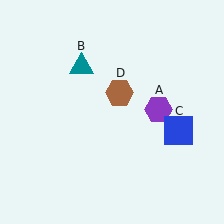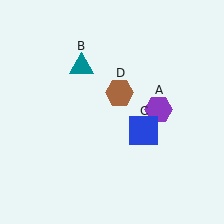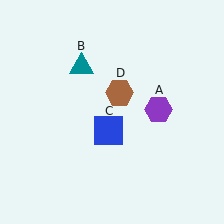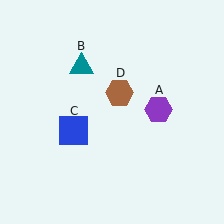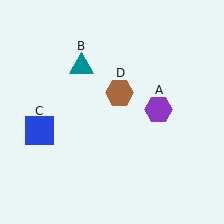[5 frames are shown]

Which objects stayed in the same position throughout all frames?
Purple hexagon (object A) and teal triangle (object B) and brown hexagon (object D) remained stationary.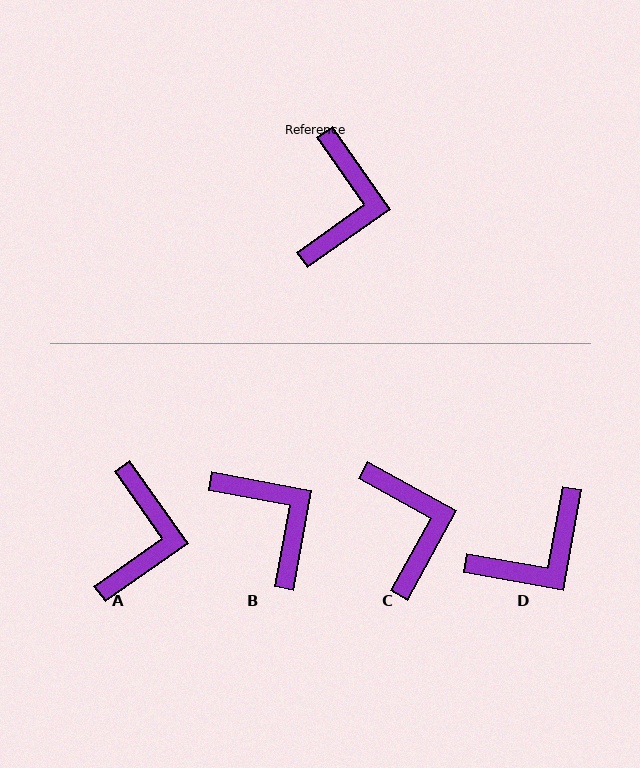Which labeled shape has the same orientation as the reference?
A.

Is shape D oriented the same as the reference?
No, it is off by about 45 degrees.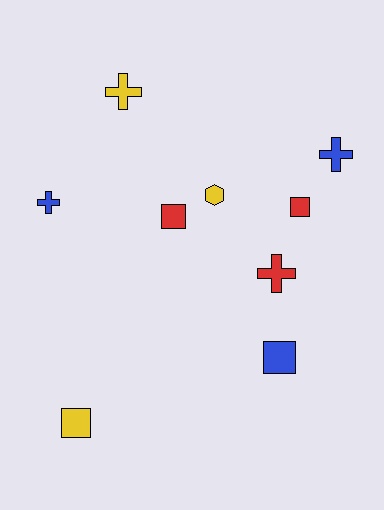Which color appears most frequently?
Yellow, with 3 objects.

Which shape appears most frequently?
Square, with 4 objects.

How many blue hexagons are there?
There are no blue hexagons.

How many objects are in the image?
There are 9 objects.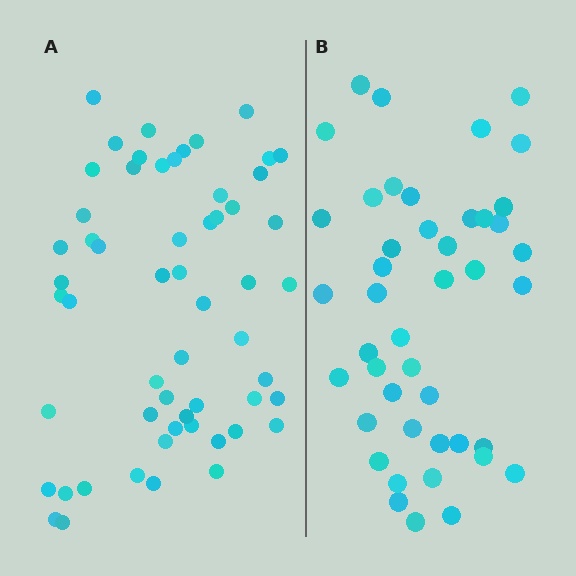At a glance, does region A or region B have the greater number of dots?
Region A (the left region) has more dots.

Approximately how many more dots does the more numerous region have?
Region A has approximately 15 more dots than region B.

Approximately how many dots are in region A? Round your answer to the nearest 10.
About 60 dots. (The exact count is 57, which rounds to 60.)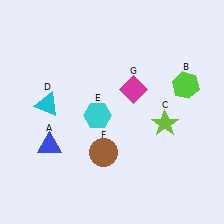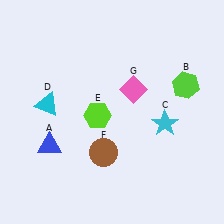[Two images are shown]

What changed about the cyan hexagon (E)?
In Image 1, E is cyan. In Image 2, it changed to lime.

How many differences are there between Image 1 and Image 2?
There are 3 differences between the two images.